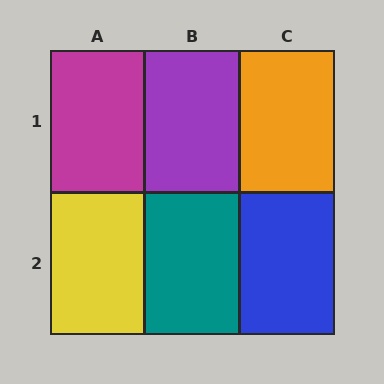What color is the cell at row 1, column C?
Orange.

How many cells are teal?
1 cell is teal.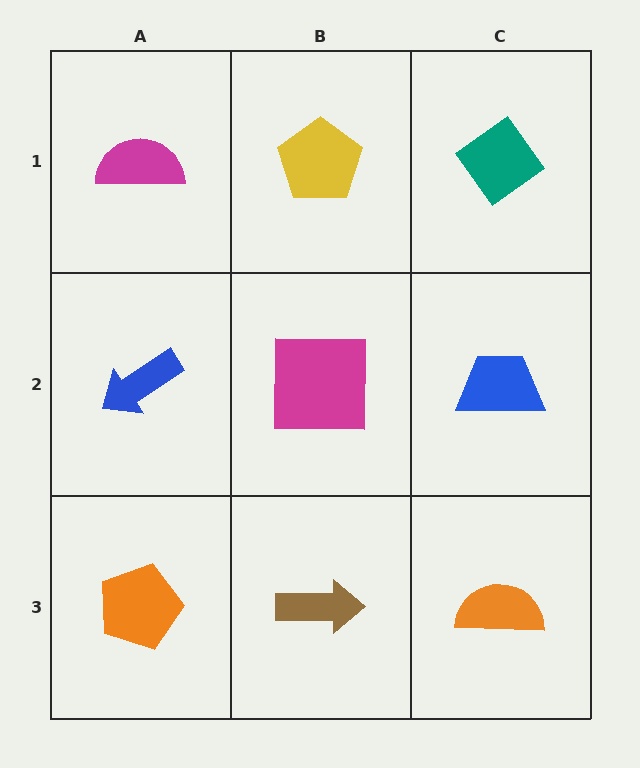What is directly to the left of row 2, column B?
A blue arrow.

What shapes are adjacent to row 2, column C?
A teal diamond (row 1, column C), an orange semicircle (row 3, column C), a magenta square (row 2, column B).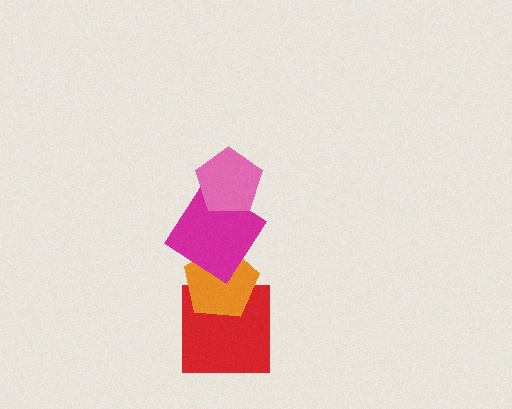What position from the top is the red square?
The red square is 4th from the top.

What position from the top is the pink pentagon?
The pink pentagon is 1st from the top.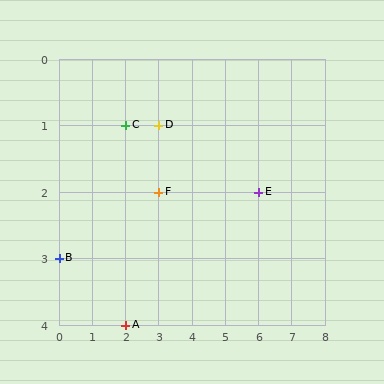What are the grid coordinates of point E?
Point E is at grid coordinates (6, 2).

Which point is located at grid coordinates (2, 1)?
Point C is at (2, 1).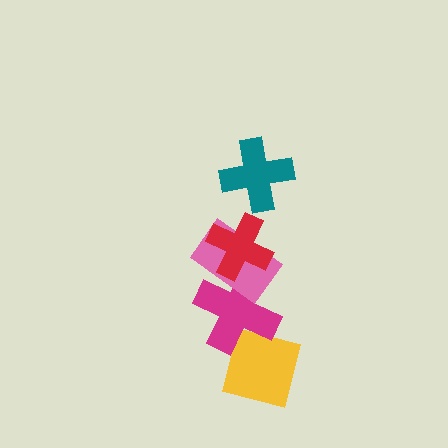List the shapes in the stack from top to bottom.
From top to bottom: the teal cross, the red cross, the pink rectangle, the magenta cross, the yellow square.